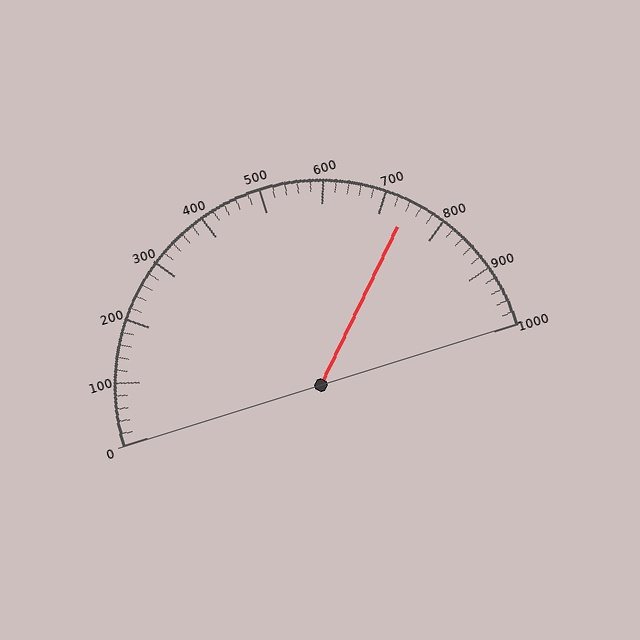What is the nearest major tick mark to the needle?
The nearest major tick mark is 700.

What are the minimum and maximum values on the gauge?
The gauge ranges from 0 to 1000.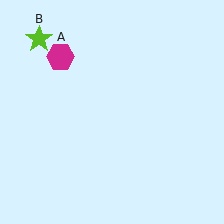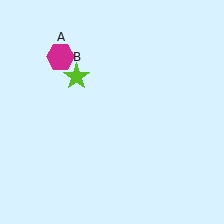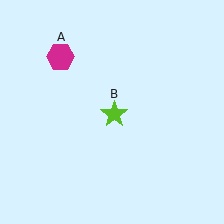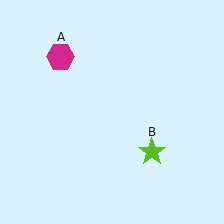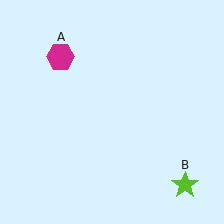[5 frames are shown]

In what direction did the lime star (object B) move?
The lime star (object B) moved down and to the right.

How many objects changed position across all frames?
1 object changed position: lime star (object B).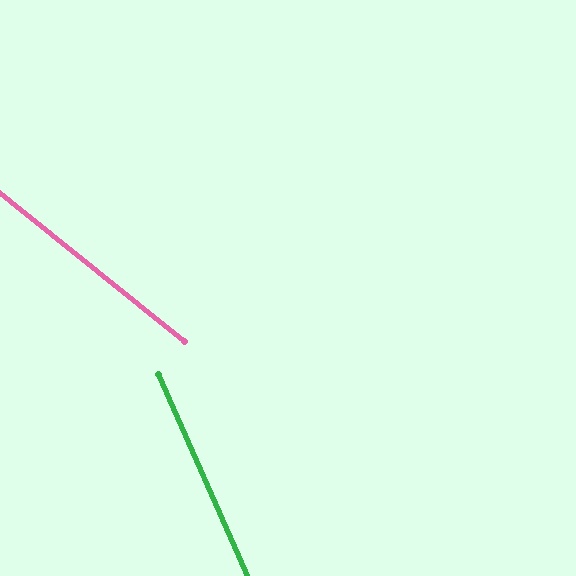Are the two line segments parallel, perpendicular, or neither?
Neither parallel nor perpendicular — they differ by about 27°.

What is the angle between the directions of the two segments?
Approximately 27 degrees.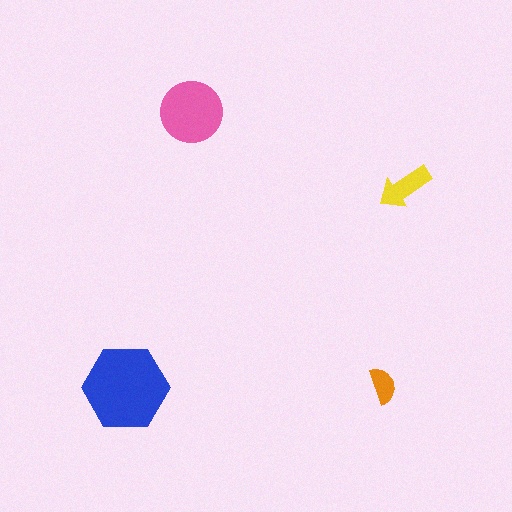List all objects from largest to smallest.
The blue hexagon, the pink circle, the yellow arrow, the orange semicircle.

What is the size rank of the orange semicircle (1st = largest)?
4th.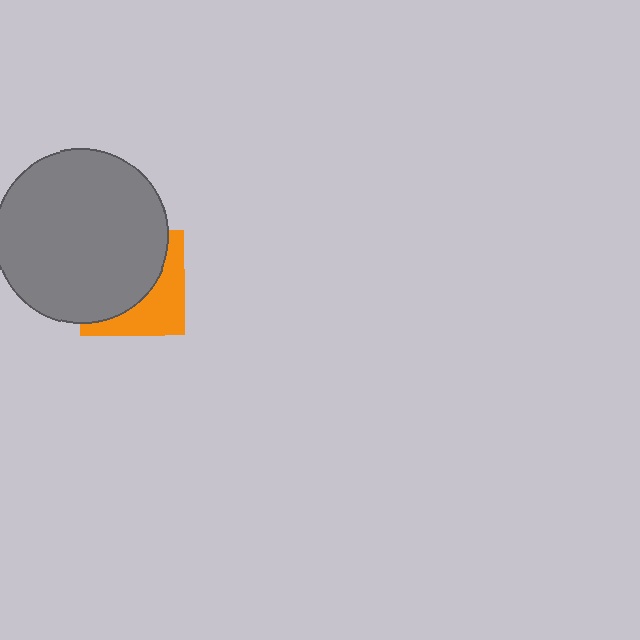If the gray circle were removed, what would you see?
You would see the complete orange square.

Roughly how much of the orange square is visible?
A small part of it is visible (roughly 39%).